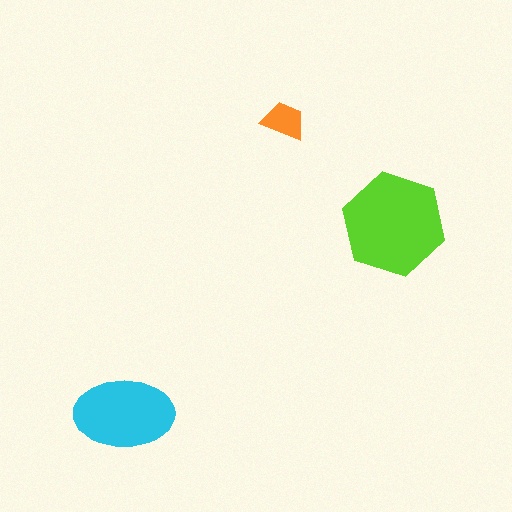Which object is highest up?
The orange trapezoid is topmost.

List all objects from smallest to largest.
The orange trapezoid, the cyan ellipse, the lime hexagon.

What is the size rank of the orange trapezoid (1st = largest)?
3rd.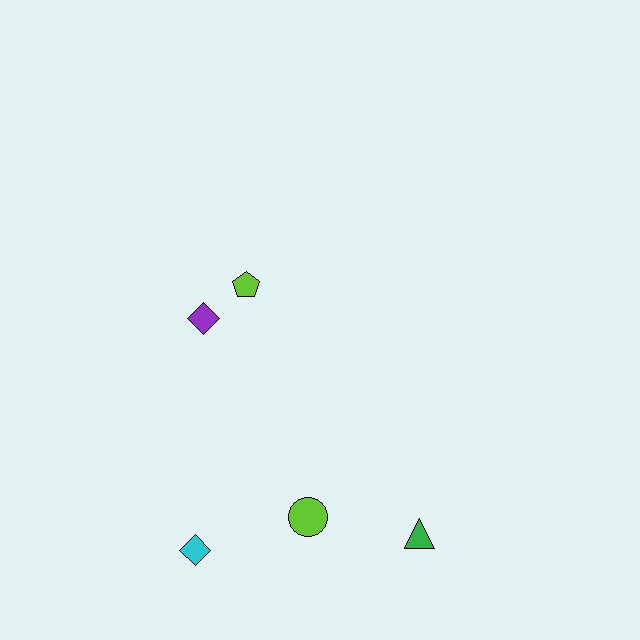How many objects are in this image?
There are 5 objects.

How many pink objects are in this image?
There are no pink objects.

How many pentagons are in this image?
There is 1 pentagon.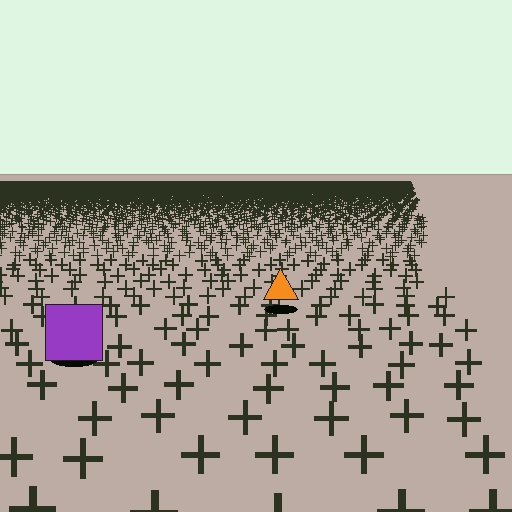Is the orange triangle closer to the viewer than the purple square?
No. The purple square is closer — you can tell from the texture gradient: the ground texture is coarser near it.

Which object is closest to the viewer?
The purple square is closest. The texture marks near it are larger and more spread out.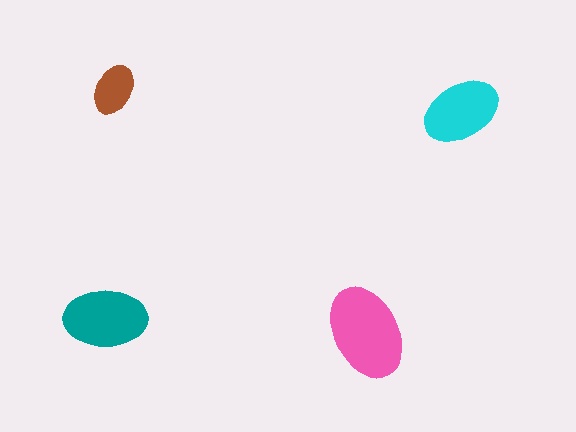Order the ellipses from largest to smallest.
the pink one, the teal one, the cyan one, the brown one.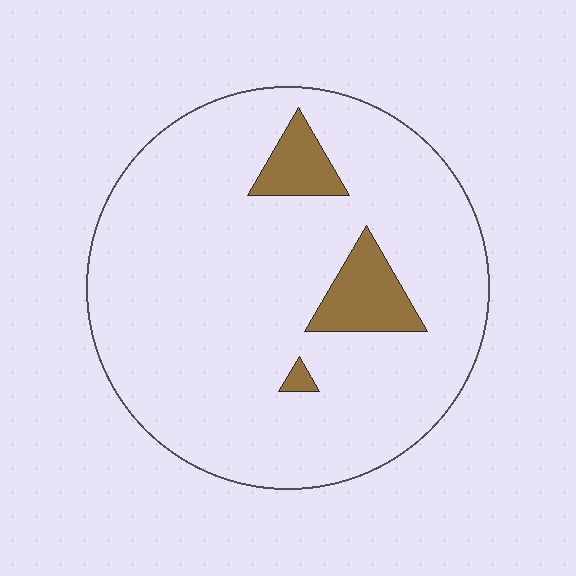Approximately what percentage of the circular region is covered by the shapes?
Approximately 10%.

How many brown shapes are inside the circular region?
3.